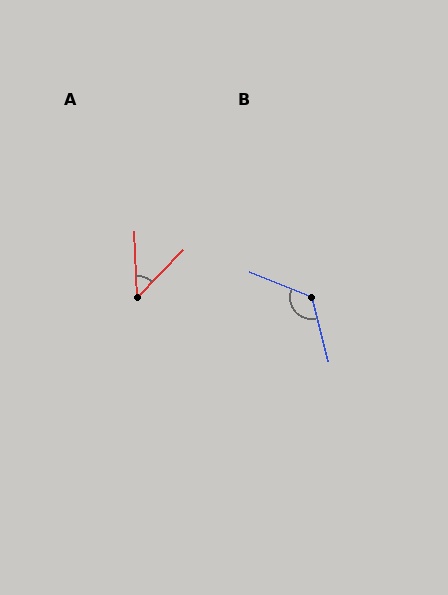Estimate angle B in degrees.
Approximately 126 degrees.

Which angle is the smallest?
A, at approximately 46 degrees.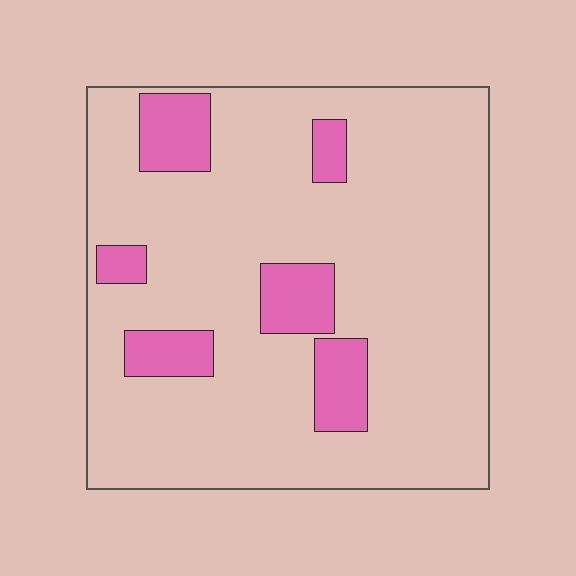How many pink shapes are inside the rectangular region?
6.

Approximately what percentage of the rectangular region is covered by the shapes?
Approximately 15%.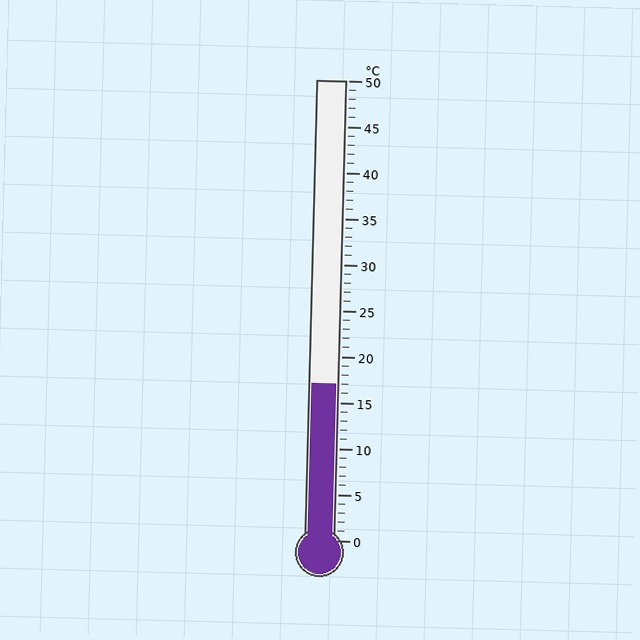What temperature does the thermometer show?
The thermometer shows approximately 17°C.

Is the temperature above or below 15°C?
The temperature is above 15°C.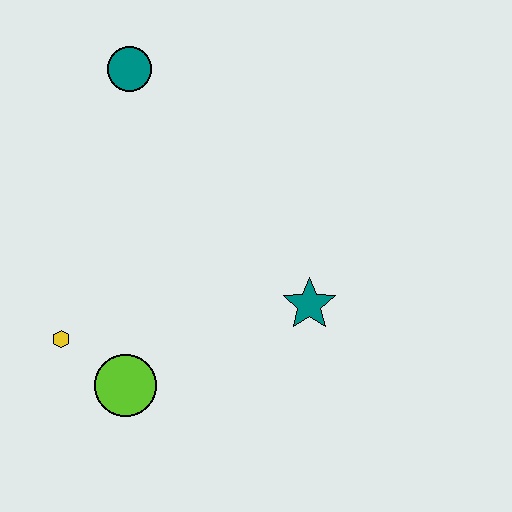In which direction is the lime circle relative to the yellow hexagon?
The lime circle is to the right of the yellow hexagon.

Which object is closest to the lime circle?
The yellow hexagon is closest to the lime circle.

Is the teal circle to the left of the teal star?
Yes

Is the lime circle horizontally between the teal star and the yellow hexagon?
Yes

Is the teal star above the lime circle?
Yes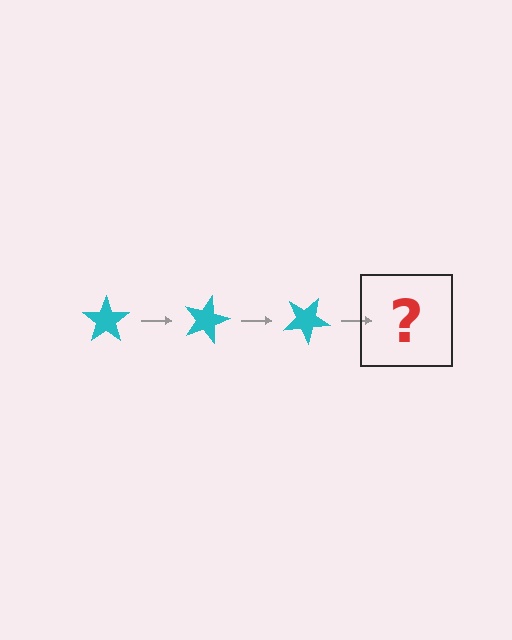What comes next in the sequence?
The next element should be a cyan star rotated 45 degrees.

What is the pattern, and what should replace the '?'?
The pattern is that the star rotates 15 degrees each step. The '?' should be a cyan star rotated 45 degrees.